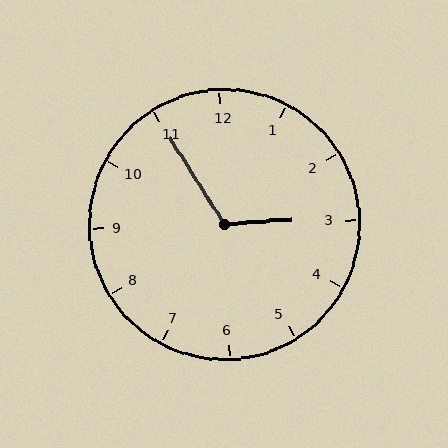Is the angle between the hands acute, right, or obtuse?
It is obtuse.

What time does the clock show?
2:55.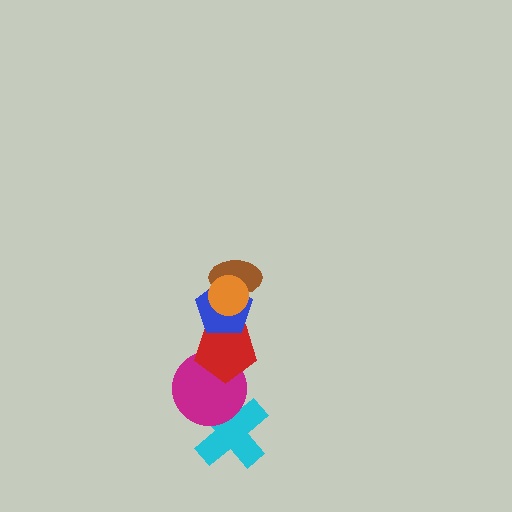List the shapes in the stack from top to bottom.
From top to bottom: the orange circle, the brown ellipse, the blue pentagon, the red pentagon, the magenta circle, the cyan cross.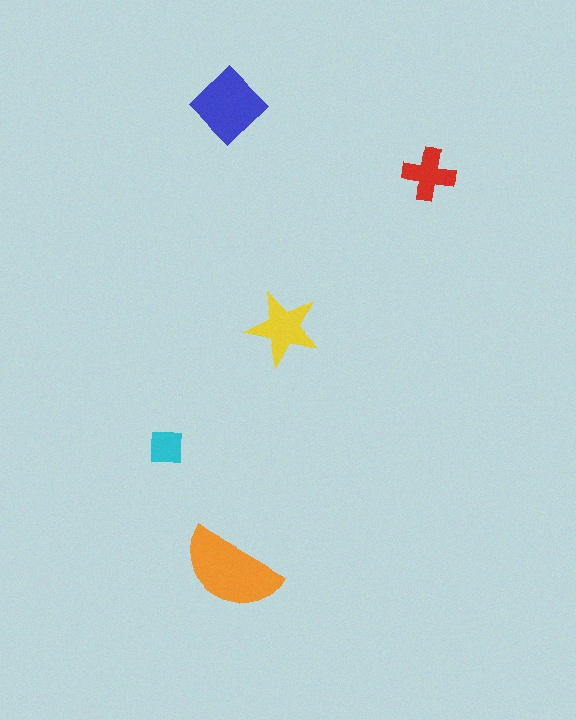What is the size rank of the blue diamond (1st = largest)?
2nd.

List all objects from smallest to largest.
The cyan square, the red cross, the yellow star, the blue diamond, the orange semicircle.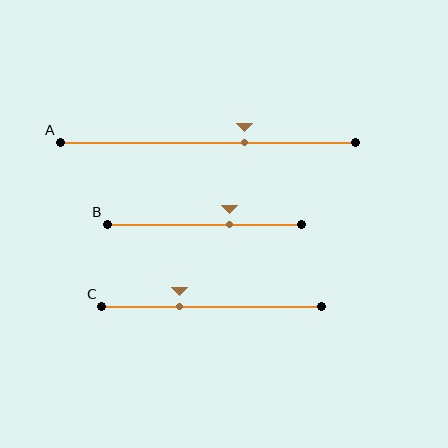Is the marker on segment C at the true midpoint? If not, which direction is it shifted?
No, the marker on segment C is shifted to the left by about 15% of the segment length.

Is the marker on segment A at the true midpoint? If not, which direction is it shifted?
No, the marker on segment A is shifted to the right by about 12% of the segment length.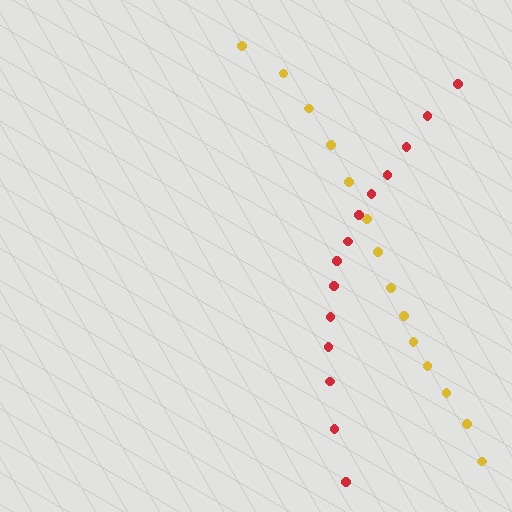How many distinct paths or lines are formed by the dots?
There are 2 distinct paths.